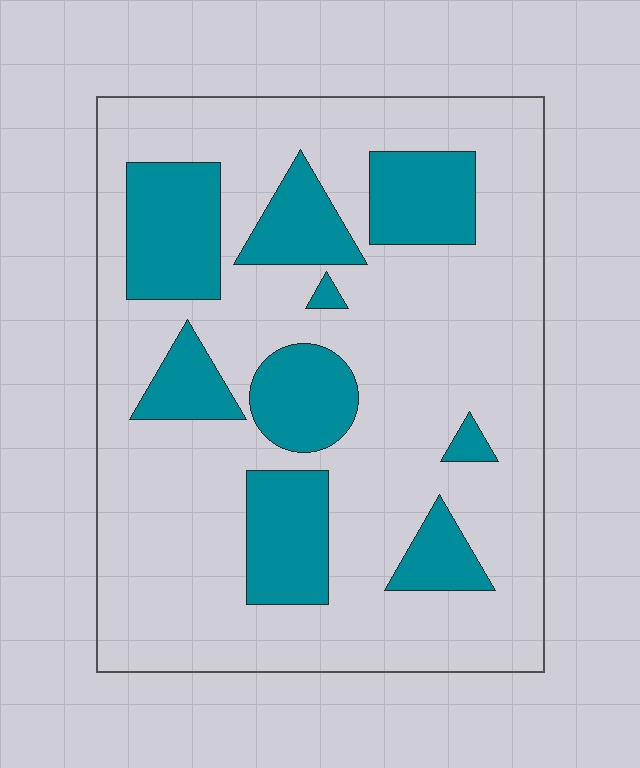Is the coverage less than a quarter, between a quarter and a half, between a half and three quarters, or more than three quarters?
Between a quarter and a half.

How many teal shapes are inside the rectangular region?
9.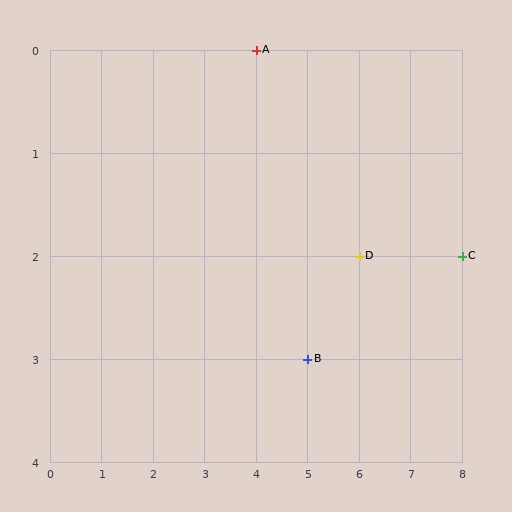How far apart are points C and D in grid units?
Points C and D are 2 columns apart.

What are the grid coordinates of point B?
Point B is at grid coordinates (5, 3).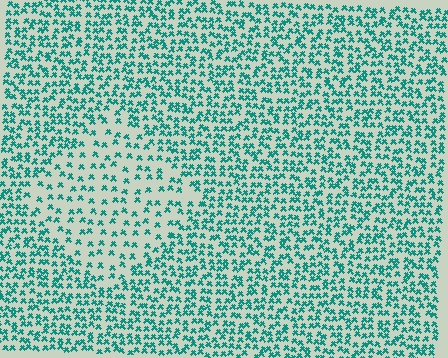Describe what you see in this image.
The image contains small teal elements arranged at two different densities. A diamond-shaped region is visible where the elements are less densely packed than the surrounding area.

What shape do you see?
I see a diamond.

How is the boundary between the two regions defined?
The boundary is defined by a change in element density (approximately 2.0x ratio). All elements are the same color, size, and shape.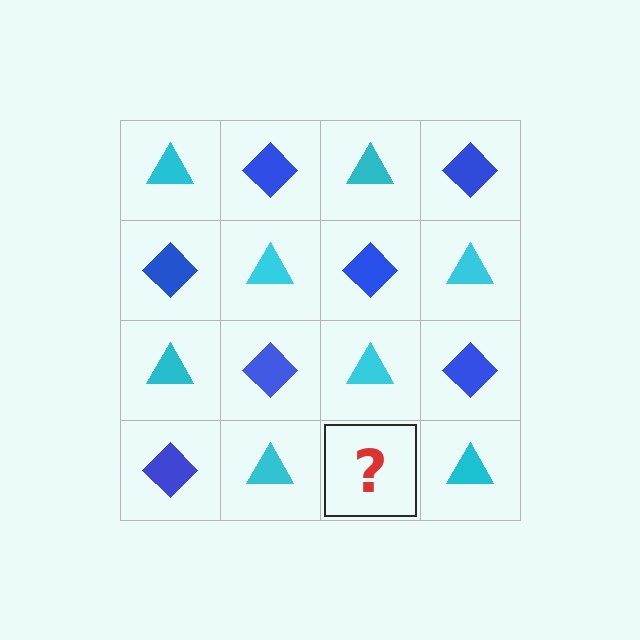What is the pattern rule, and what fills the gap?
The rule is that it alternates cyan triangle and blue diamond in a checkerboard pattern. The gap should be filled with a blue diamond.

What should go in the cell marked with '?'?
The missing cell should contain a blue diamond.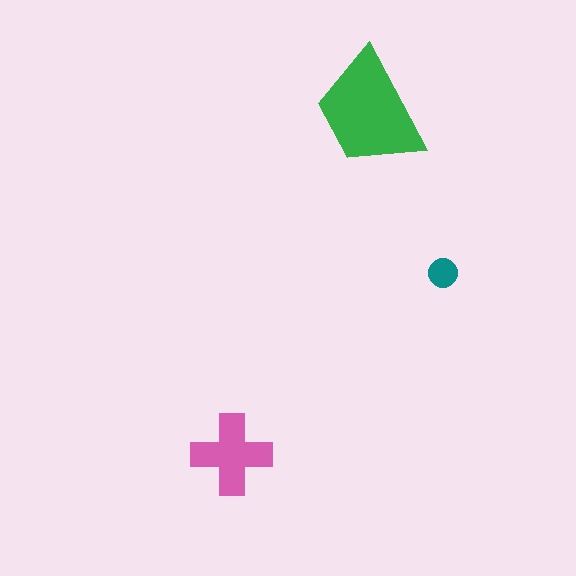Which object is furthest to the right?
The teal circle is rightmost.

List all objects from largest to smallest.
The green trapezoid, the pink cross, the teal circle.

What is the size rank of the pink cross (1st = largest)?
2nd.